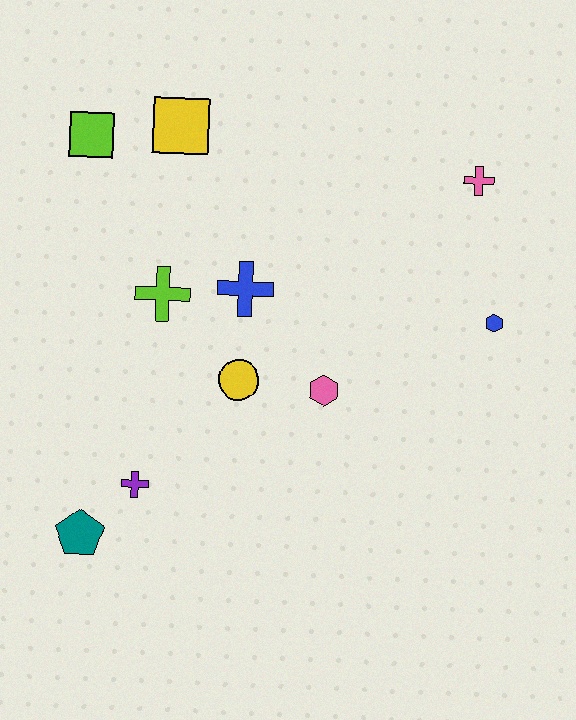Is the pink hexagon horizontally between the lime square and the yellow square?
No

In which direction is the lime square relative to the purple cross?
The lime square is above the purple cross.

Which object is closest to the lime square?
The yellow square is closest to the lime square.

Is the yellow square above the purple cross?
Yes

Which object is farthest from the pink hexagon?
The lime square is farthest from the pink hexagon.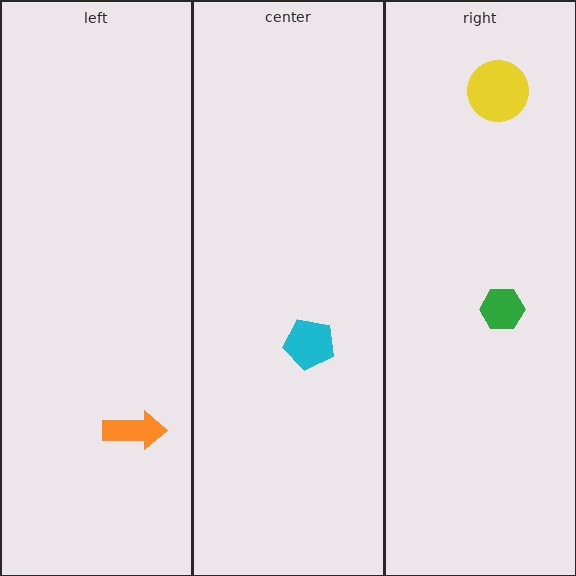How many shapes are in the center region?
1.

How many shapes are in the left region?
1.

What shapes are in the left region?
The orange arrow.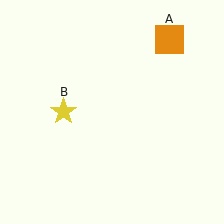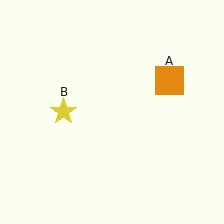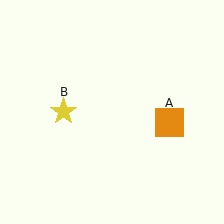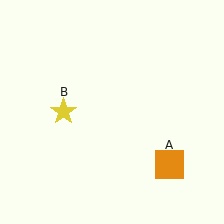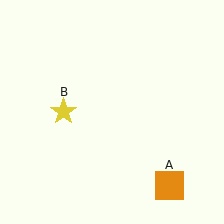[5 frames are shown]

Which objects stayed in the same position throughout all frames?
Yellow star (object B) remained stationary.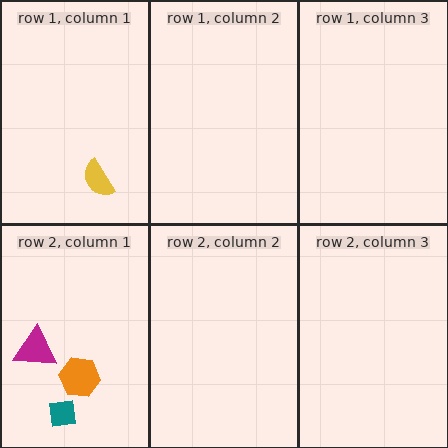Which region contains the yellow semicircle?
The row 1, column 1 region.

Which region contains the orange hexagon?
The row 2, column 1 region.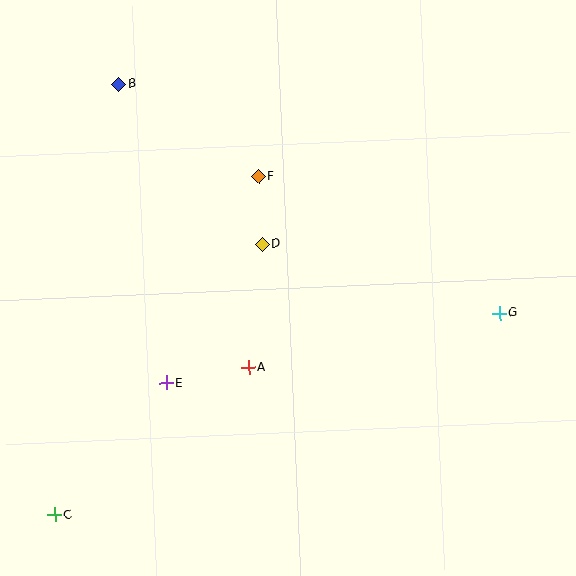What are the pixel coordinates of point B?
Point B is at (119, 84).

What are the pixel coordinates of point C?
Point C is at (55, 515).